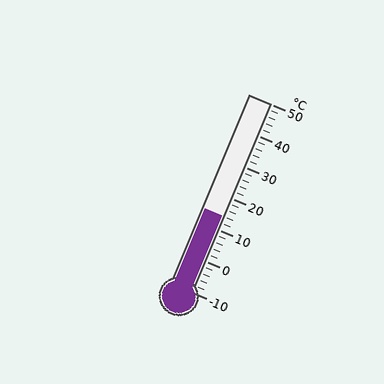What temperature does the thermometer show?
The thermometer shows approximately 14°C.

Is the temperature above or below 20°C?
The temperature is below 20°C.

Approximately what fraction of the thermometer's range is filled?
The thermometer is filled to approximately 40% of its range.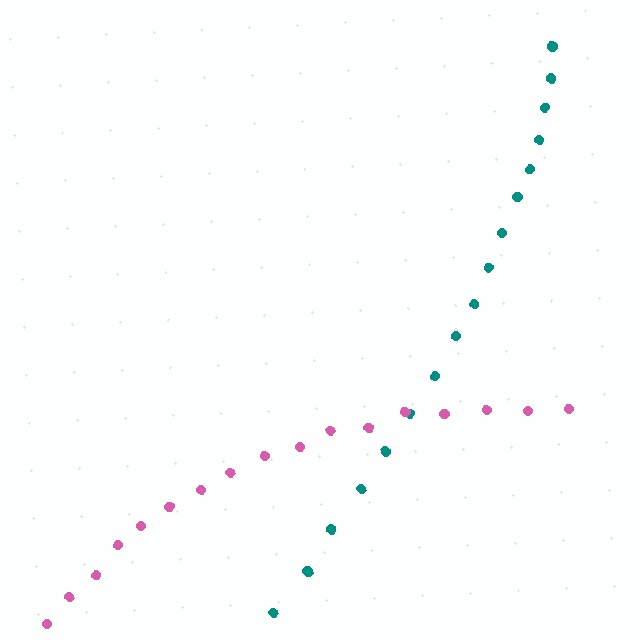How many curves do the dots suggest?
There are 2 distinct paths.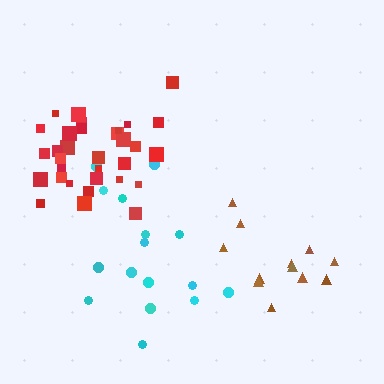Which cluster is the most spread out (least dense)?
Brown.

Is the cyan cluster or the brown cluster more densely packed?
Cyan.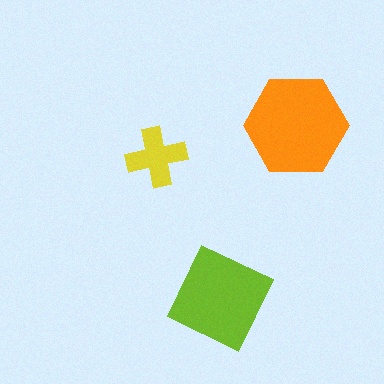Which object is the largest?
The orange hexagon.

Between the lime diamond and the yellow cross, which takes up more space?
The lime diamond.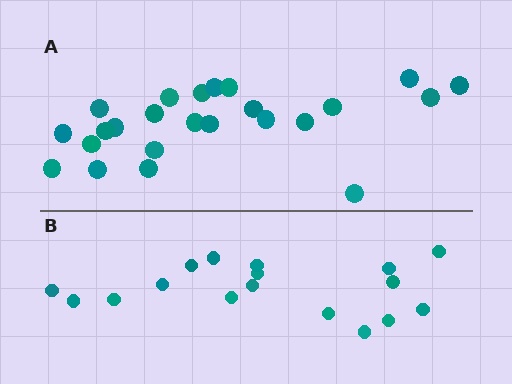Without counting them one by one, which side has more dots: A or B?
Region A (the top region) has more dots.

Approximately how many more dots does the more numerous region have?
Region A has roughly 8 or so more dots than region B.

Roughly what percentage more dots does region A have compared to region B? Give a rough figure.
About 40% more.